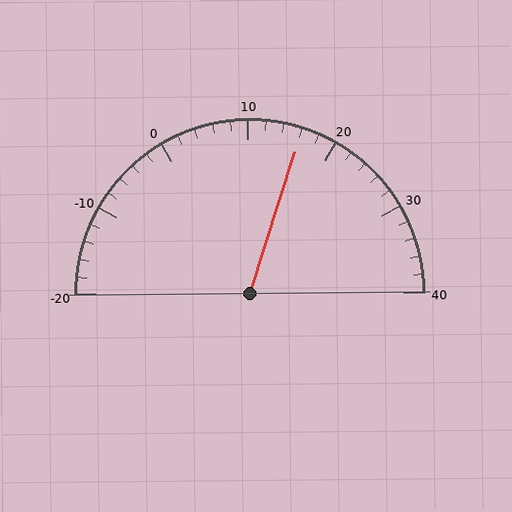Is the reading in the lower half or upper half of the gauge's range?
The reading is in the upper half of the range (-20 to 40).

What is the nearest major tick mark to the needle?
The nearest major tick mark is 20.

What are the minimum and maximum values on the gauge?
The gauge ranges from -20 to 40.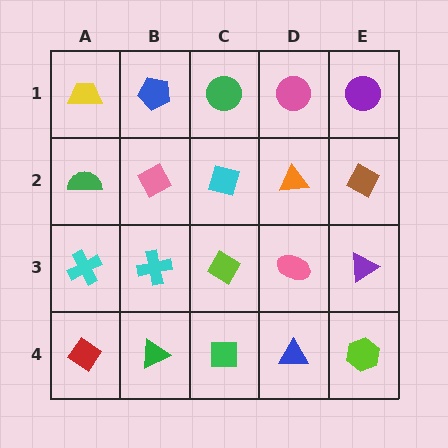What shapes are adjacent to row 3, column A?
A green semicircle (row 2, column A), a red diamond (row 4, column A), a cyan cross (row 3, column B).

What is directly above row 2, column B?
A blue pentagon.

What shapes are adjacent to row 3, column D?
An orange triangle (row 2, column D), a blue triangle (row 4, column D), a lime diamond (row 3, column C), a purple triangle (row 3, column E).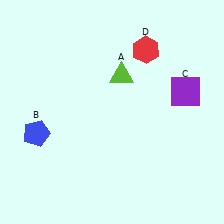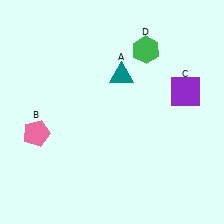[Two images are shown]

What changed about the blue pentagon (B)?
In Image 1, B is blue. In Image 2, it changed to pink.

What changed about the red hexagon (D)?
In Image 1, D is red. In Image 2, it changed to green.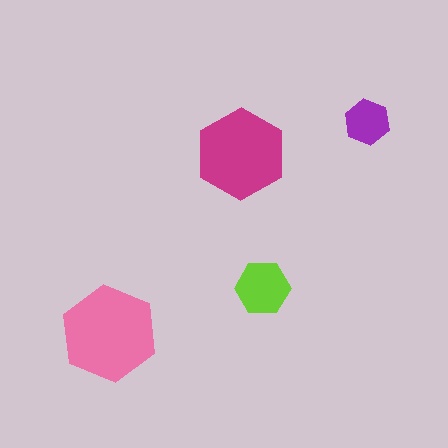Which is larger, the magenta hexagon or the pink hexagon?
The pink one.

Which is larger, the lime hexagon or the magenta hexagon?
The magenta one.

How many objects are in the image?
There are 4 objects in the image.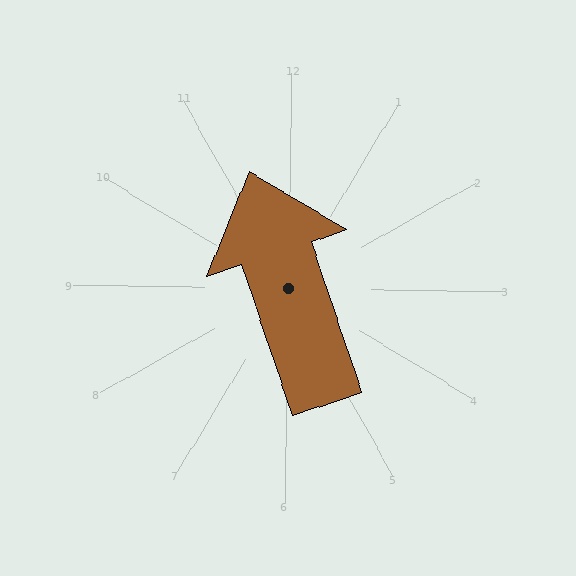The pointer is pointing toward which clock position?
Roughly 11 o'clock.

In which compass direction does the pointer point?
North.